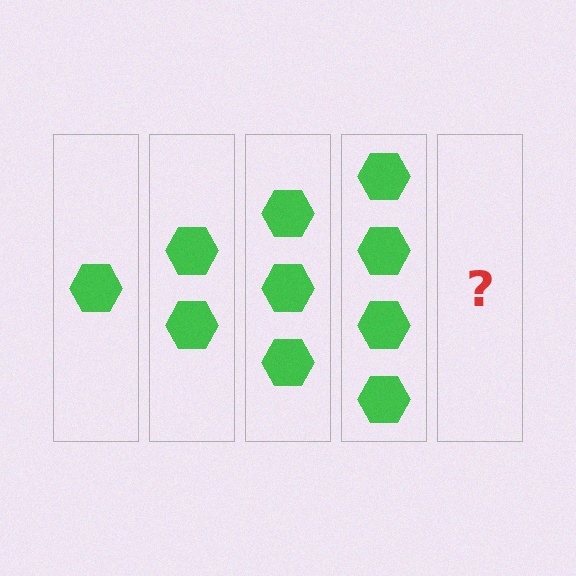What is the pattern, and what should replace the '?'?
The pattern is that each step adds one more hexagon. The '?' should be 5 hexagons.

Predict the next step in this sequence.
The next step is 5 hexagons.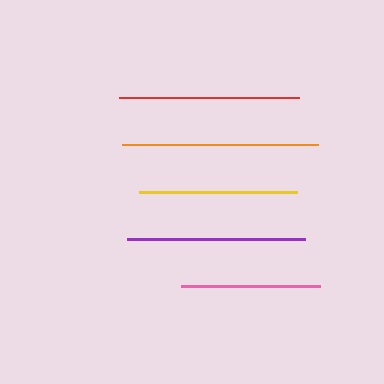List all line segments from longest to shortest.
From longest to shortest: orange, red, purple, yellow, pink.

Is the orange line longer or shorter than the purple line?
The orange line is longer than the purple line.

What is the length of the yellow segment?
The yellow segment is approximately 158 pixels long.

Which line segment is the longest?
The orange line is the longest at approximately 196 pixels.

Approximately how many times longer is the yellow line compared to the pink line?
The yellow line is approximately 1.1 times the length of the pink line.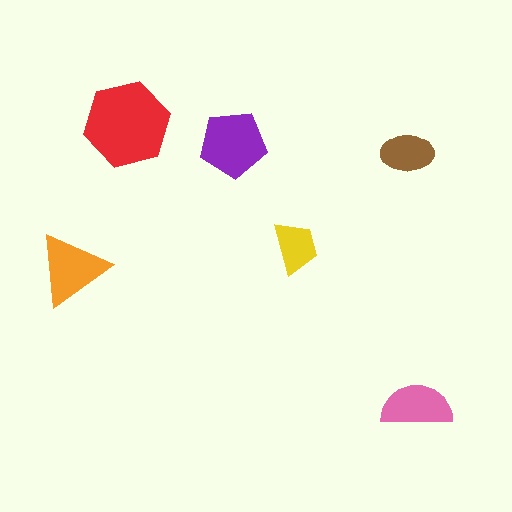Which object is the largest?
The red hexagon.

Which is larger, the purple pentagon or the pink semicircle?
The purple pentagon.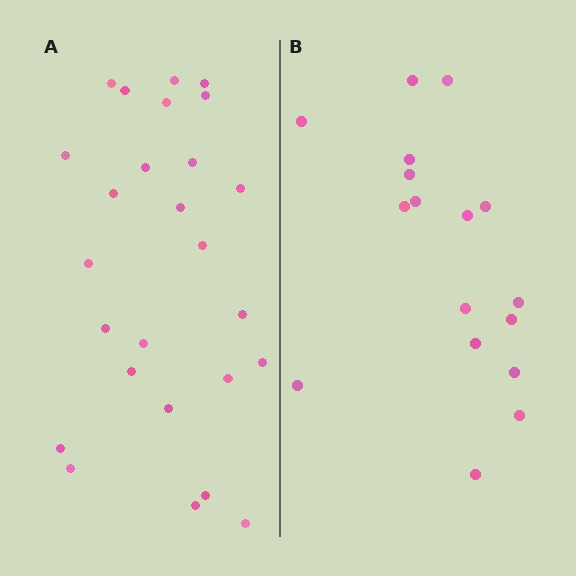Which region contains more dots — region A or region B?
Region A (the left region) has more dots.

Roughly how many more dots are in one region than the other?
Region A has roughly 8 or so more dots than region B.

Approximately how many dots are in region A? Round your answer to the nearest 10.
About 30 dots. (The exact count is 26, which rounds to 30.)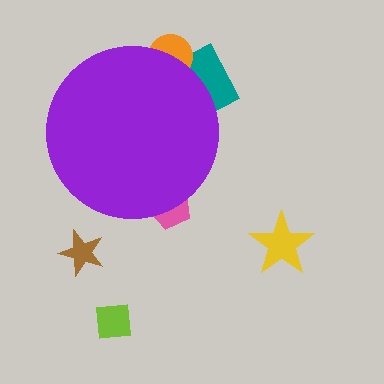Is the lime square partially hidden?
No, the lime square is fully visible.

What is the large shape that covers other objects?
A purple circle.